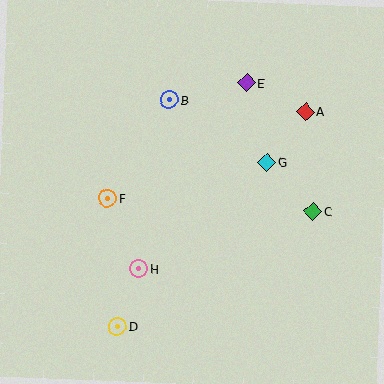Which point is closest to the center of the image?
Point G at (267, 162) is closest to the center.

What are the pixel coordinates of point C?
Point C is at (313, 211).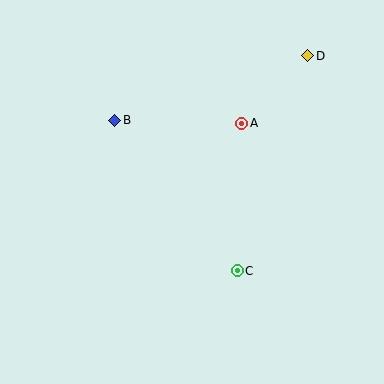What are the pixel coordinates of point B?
Point B is at (115, 120).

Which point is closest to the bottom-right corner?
Point C is closest to the bottom-right corner.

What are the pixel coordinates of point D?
Point D is at (308, 56).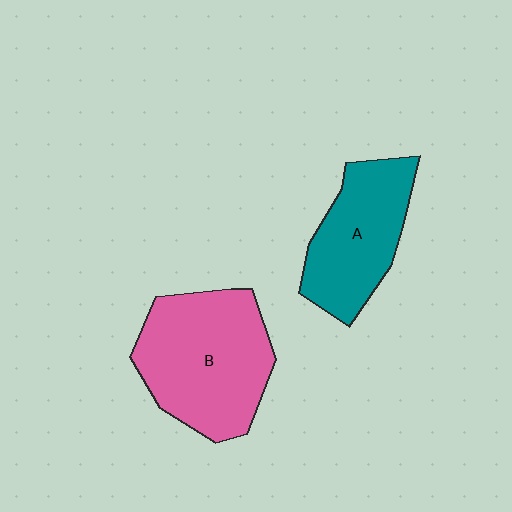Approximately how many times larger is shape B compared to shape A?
Approximately 1.4 times.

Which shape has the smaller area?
Shape A (teal).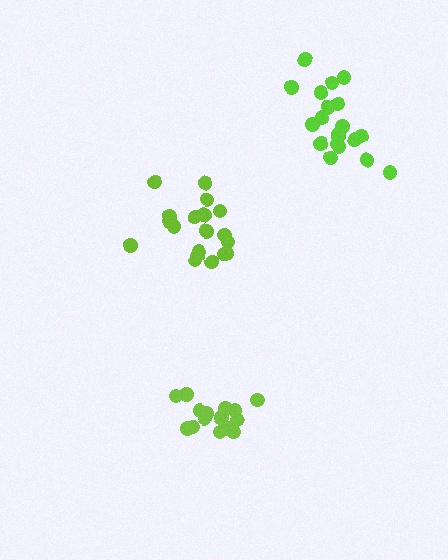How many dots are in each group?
Group 1: 15 dots, Group 2: 21 dots, Group 3: 19 dots (55 total).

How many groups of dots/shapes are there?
There are 3 groups.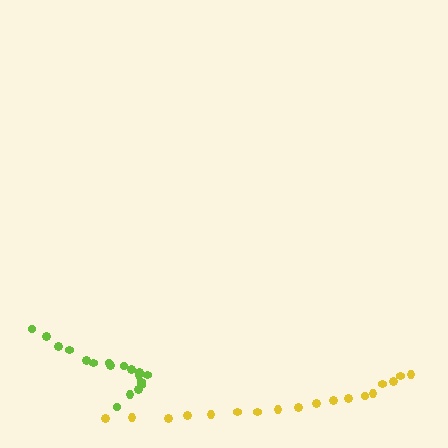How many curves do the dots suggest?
There are 2 distinct paths.